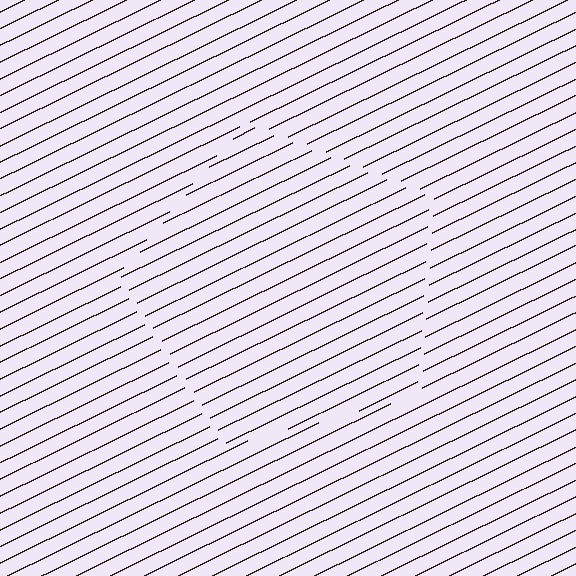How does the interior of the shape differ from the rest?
The interior of the shape contains the same grating, shifted by half a period — the contour is defined by the phase discontinuity where line-ends from the inner and outer gratings abut.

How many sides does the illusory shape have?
5 sides — the line-ends trace a pentagon.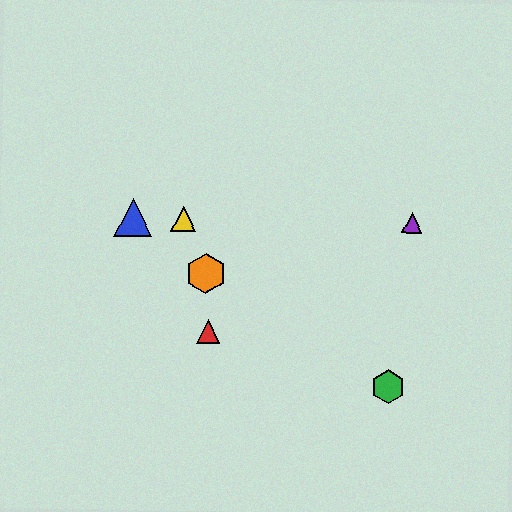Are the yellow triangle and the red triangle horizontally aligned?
No, the yellow triangle is at y≈219 and the red triangle is at y≈332.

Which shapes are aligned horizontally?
The blue triangle, the yellow triangle, the purple triangle are aligned horizontally.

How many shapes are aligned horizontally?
3 shapes (the blue triangle, the yellow triangle, the purple triangle) are aligned horizontally.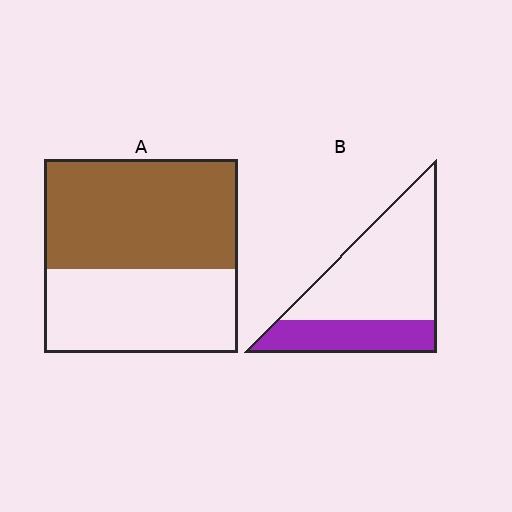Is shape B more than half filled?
No.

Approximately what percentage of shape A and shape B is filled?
A is approximately 55% and B is approximately 30%.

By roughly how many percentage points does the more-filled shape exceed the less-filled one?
By roughly 25 percentage points (A over B).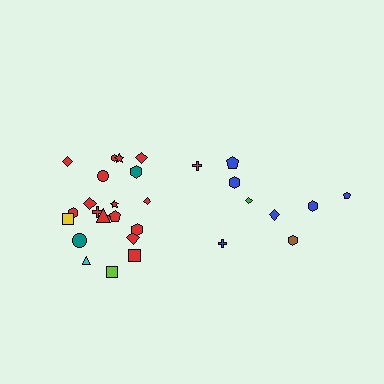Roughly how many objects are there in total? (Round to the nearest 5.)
Roughly 30 objects in total.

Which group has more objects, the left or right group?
The left group.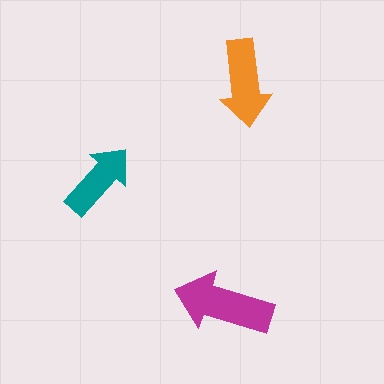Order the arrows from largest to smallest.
the magenta one, the orange one, the teal one.